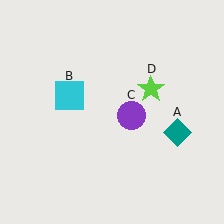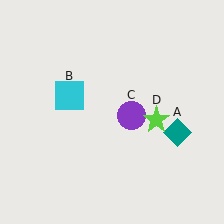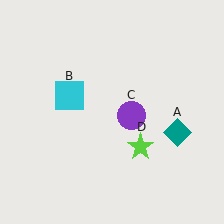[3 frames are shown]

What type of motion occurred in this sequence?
The lime star (object D) rotated clockwise around the center of the scene.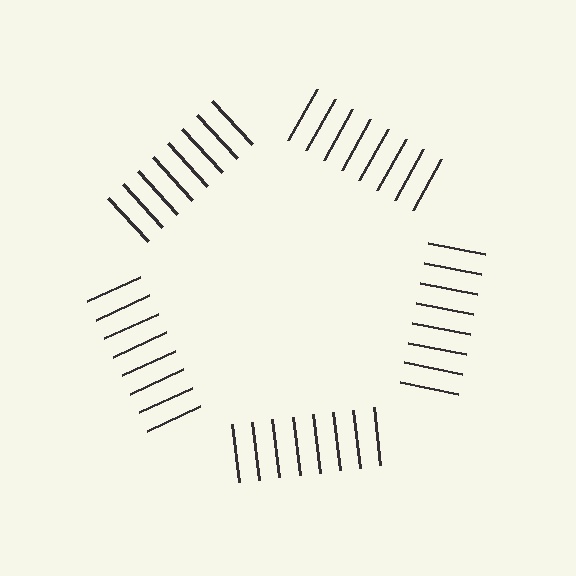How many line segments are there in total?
40 — 8 along each of the 5 edges.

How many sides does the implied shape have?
5 sides — the line-ends trace a pentagon.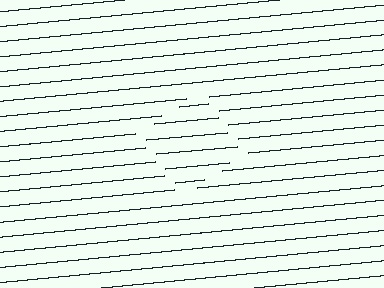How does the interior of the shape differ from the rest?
The interior of the shape contains the same grating, shifted by half a period — the contour is defined by the phase discontinuity where line-ends from the inner and outer gratings abut.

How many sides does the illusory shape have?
4 sides — the line-ends trace a square.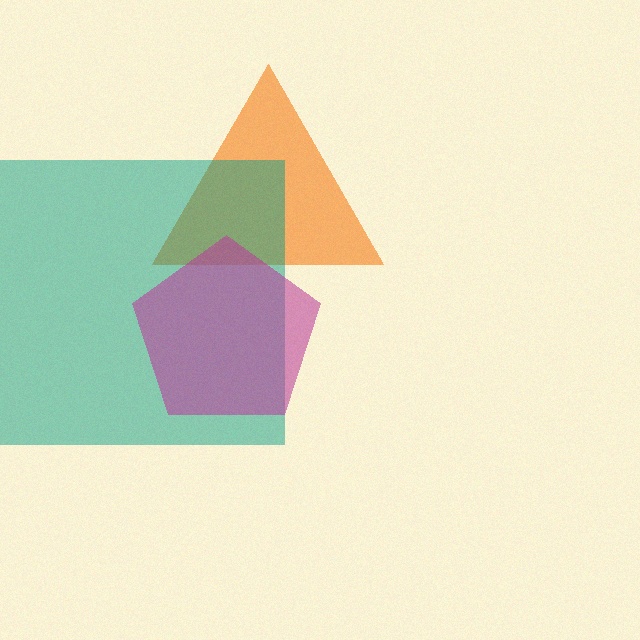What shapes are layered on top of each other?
The layered shapes are: an orange triangle, a teal square, a magenta pentagon.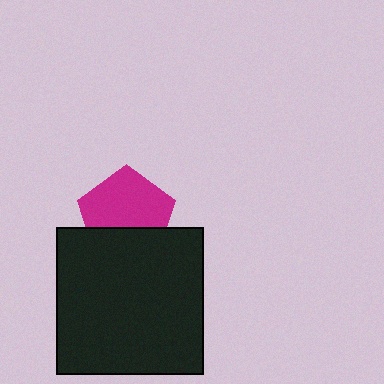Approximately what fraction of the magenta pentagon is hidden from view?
Roughly 34% of the magenta pentagon is hidden behind the black square.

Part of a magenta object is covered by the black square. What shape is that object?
It is a pentagon.